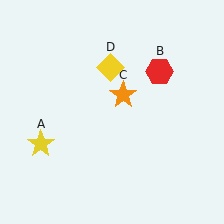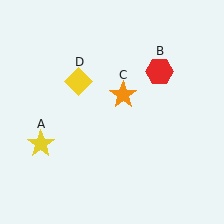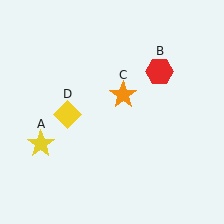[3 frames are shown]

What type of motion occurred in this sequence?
The yellow diamond (object D) rotated counterclockwise around the center of the scene.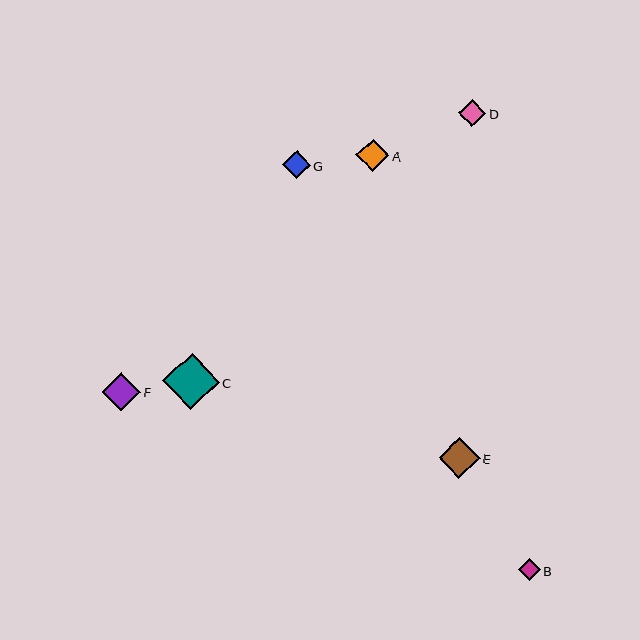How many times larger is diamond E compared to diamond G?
Diamond E is approximately 1.5 times the size of diamond G.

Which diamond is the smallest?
Diamond B is the smallest with a size of approximately 22 pixels.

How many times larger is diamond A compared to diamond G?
Diamond A is approximately 1.2 times the size of diamond G.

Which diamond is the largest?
Diamond C is the largest with a size of approximately 57 pixels.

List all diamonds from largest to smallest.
From largest to smallest: C, E, F, A, G, D, B.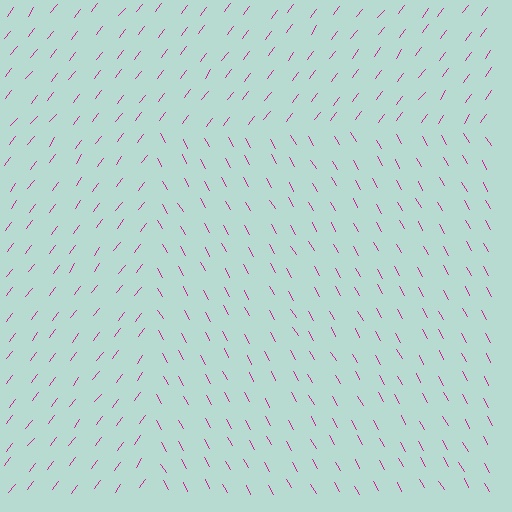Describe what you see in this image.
The image is filled with small magenta line segments. A rectangle region in the image has lines oriented differently from the surrounding lines, creating a visible texture boundary.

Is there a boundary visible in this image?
Yes, there is a texture boundary formed by a change in line orientation.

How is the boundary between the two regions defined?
The boundary is defined purely by a change in line orientation (approximately 67 degrees difference). All lines are the same color and thickness.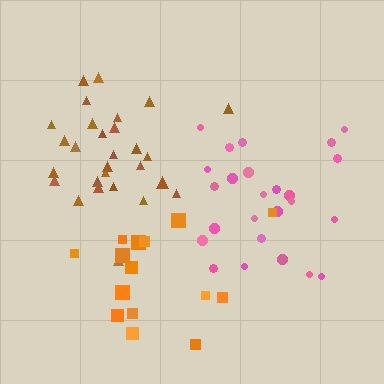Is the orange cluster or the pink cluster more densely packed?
Pink.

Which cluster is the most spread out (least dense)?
Orange.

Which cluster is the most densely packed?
Brown.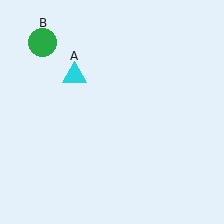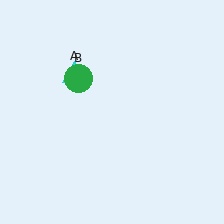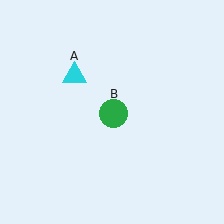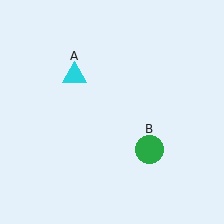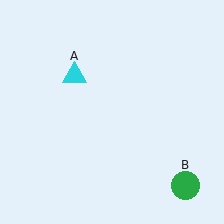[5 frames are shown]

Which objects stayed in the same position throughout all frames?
Cyan triangle (object A) remained stationary.